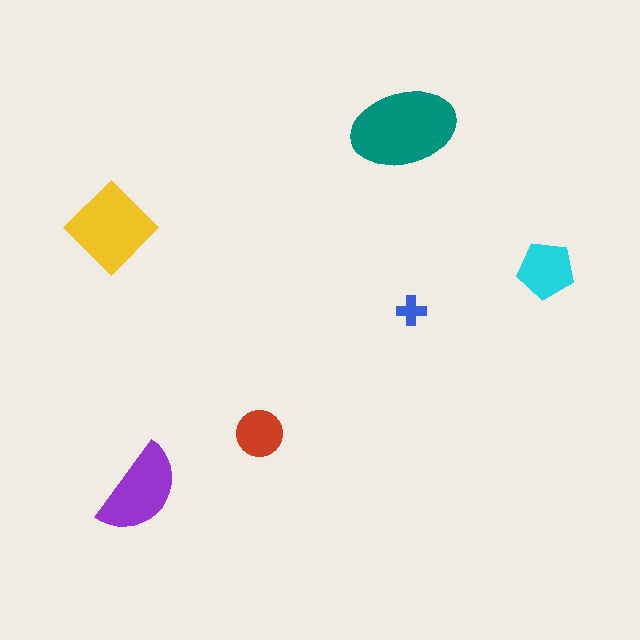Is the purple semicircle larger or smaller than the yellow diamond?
Smaller.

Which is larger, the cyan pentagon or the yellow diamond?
The yellow diamond.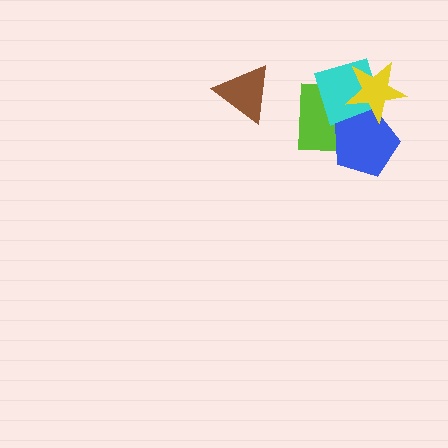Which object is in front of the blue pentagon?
The yellow star is in front of the blue pentagon.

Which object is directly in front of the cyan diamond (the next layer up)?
The blue pentagon is directly in front of the cyan diamond.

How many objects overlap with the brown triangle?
0 objects overlap with the brown triangle.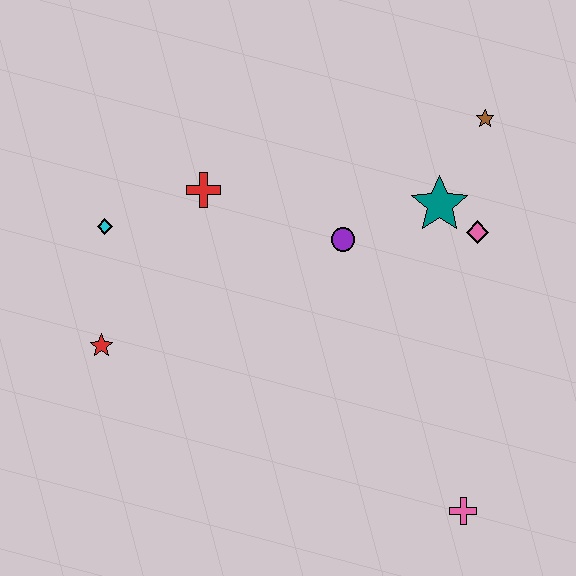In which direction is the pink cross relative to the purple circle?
The pink cross is below the purple circle.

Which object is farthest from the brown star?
The red star is farthest from the brown star.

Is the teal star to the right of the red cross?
Yes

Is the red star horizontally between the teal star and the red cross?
No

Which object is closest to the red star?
The cyan diamond is closest to the red star.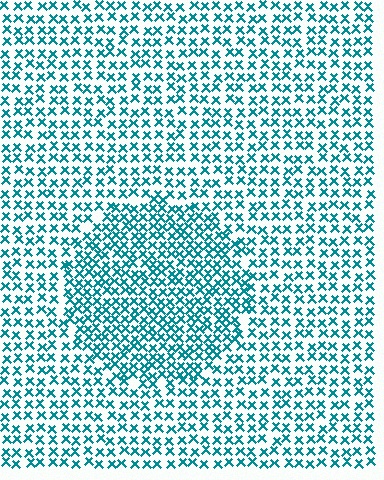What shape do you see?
I see a circle.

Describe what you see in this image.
The image contains small teal elements arranged at two different densities. A circle-shaped region is visible where the elements are more densely packed than the surrounding area.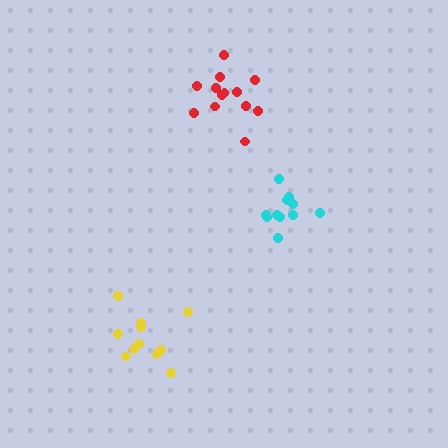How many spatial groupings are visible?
There are 3 spatial groupings.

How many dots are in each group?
Group 1: 12 dots, Group 2: 13 dots, Group 3: 11 dots (36 total).